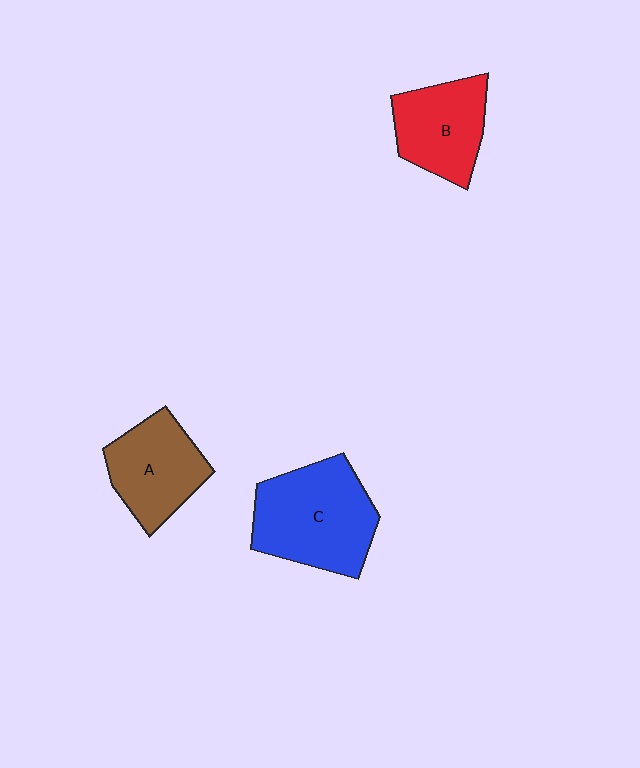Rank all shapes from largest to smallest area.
From largest to smallest: C (blue), A (brown), B (red).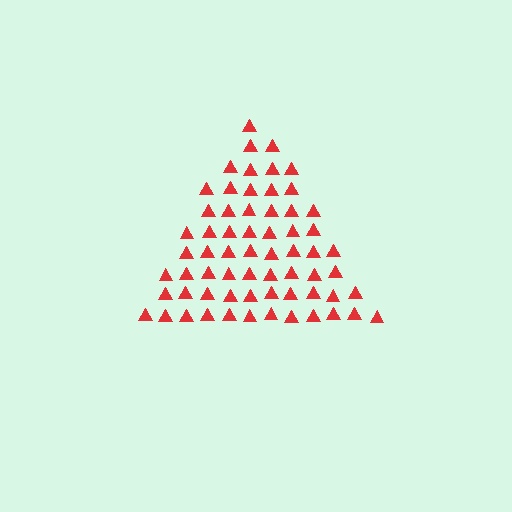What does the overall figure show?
The overall figure shows a triangle.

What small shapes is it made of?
It is made of small triangles.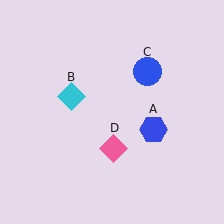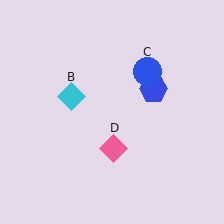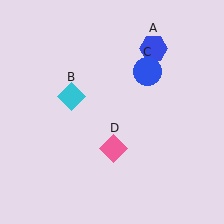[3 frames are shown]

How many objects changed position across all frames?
1 object changed position: blue hexagon (object A).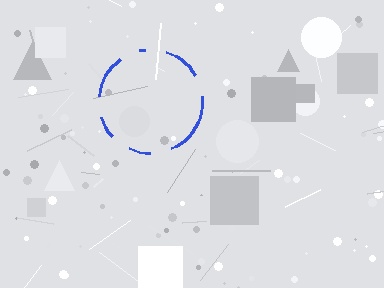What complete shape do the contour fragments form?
The contour fragments form a circle.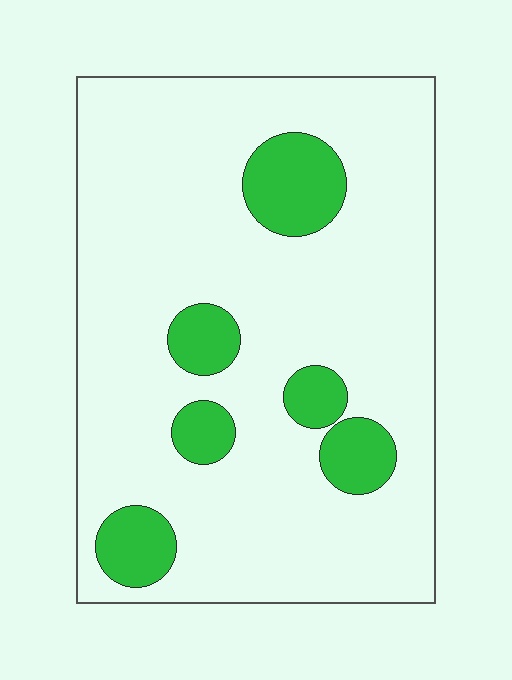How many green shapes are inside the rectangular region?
6.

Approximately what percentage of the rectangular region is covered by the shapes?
Approximately 15%.